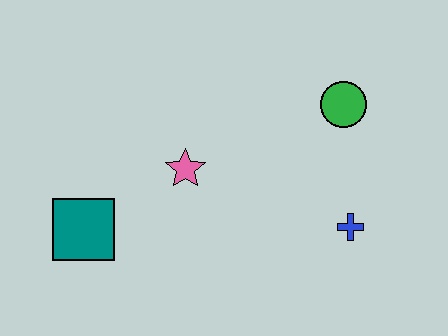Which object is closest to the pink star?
The teal square is closest to the pink star.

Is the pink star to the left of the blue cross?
Yes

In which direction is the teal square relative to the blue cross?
The teal square is to the left of the blue cross.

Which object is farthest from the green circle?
The teal square is farthest from the green circle.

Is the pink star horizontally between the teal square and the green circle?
Yes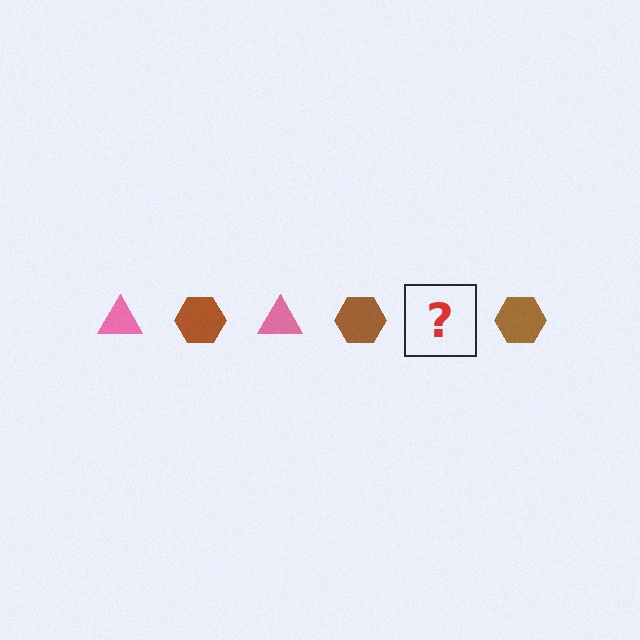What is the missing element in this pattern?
The missing element is a pink triangle.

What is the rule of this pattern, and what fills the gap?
The rule is that the pattern alternates between pink triangle and brown hexagon. The gap should be filled with a pink triangle.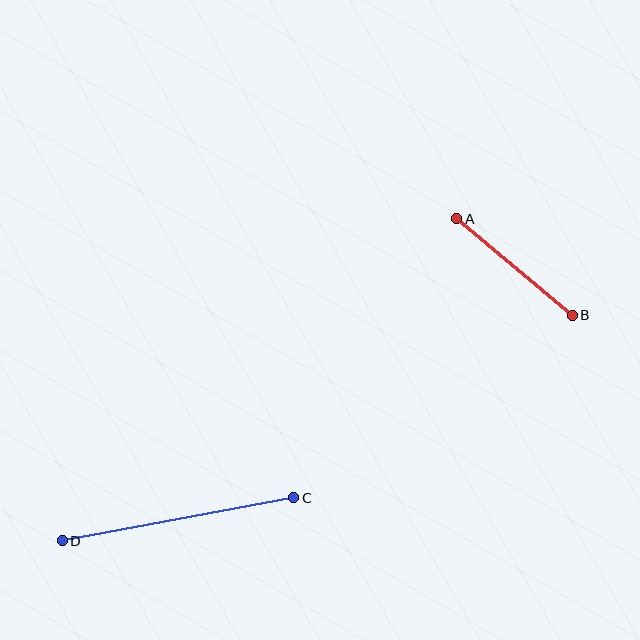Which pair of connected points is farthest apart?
Points C and D are farthest apart.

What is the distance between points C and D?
The distance is approximately 235 pixels.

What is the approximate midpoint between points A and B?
The midpoint is at approximately (515, 267) pixels.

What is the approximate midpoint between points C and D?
The midpoint is at approximately (178, 519) pixels.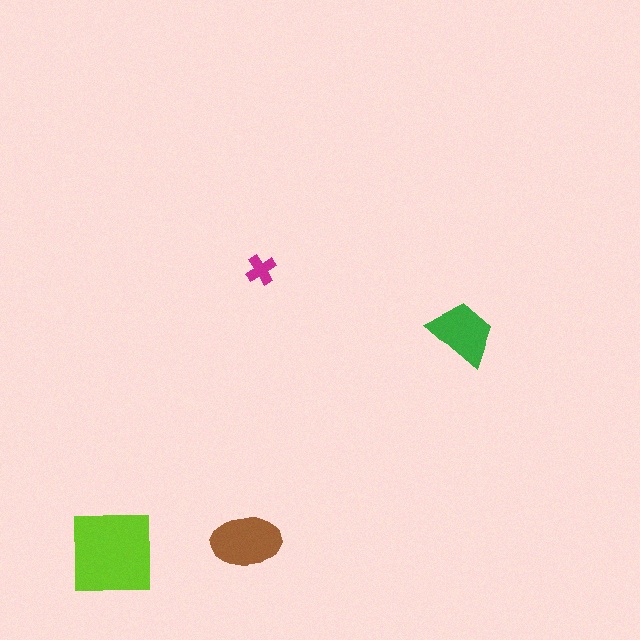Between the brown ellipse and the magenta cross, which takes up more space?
The brown ellipse.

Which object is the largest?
The lime square.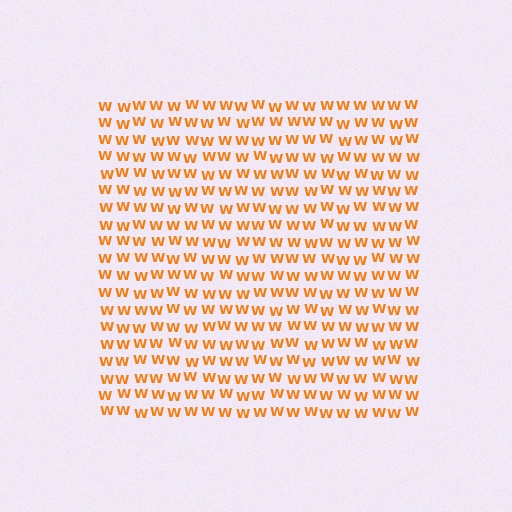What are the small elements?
The small elements are letter W's.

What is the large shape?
The large shape is a square.